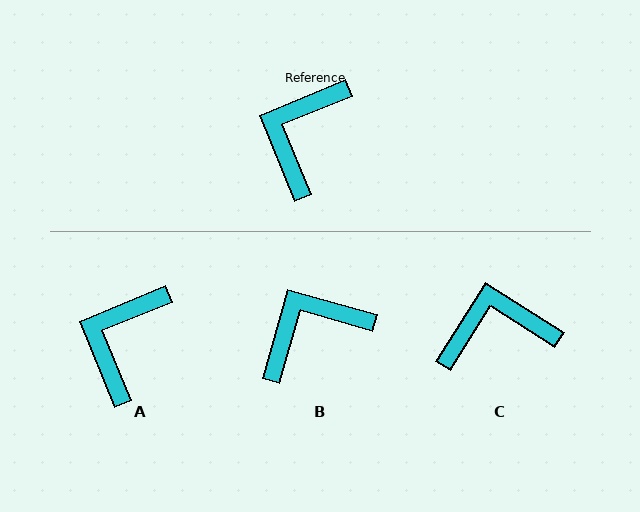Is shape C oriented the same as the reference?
No, it is off by about 55 degrees.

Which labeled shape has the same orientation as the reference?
A.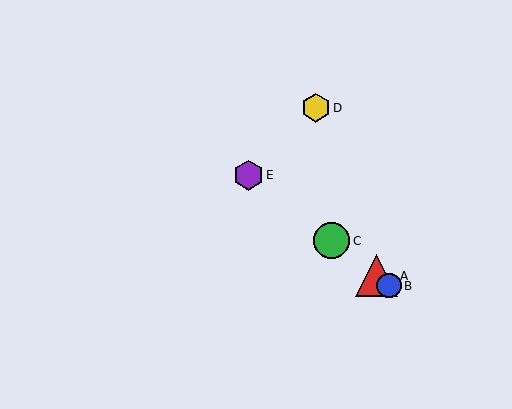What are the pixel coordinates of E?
Object E is at (248, 175).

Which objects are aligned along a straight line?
Objects A, B, C, E are aligned along a straight line.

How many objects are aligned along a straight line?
4 objects (A, B, C, E) are aligned along a straight line.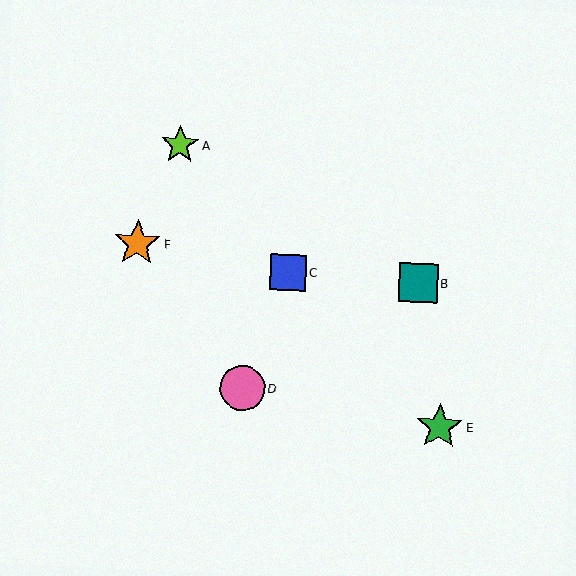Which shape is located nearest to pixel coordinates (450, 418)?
The green star (labeled E) at (439, 427) is nearest to that location.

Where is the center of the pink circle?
The center of the pink circle is at (242, 388).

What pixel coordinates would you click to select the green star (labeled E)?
Click at (439, 427) to select the green star E.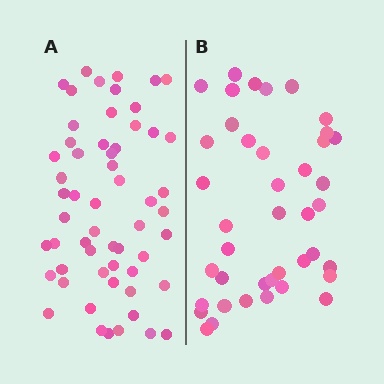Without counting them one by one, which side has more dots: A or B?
Region A (the left region) has more dots.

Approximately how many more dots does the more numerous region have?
Region A has approximately 15 more dots than region B.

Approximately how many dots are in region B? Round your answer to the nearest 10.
About 40 dots. (The exact count is 41, which rounds to 40.)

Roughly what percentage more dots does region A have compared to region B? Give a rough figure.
About 40% more.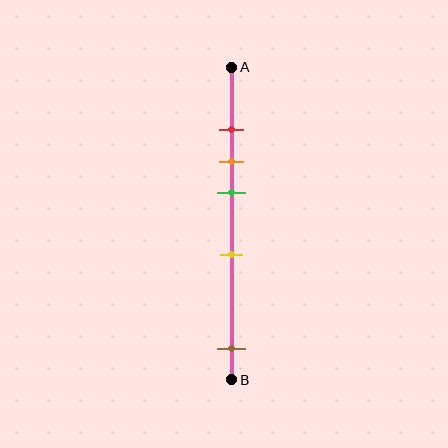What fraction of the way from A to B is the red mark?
The red mark is approximately 20% (0.2) of the way from A to B.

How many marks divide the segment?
There are 5 marks dividing the segment.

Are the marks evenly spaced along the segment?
No, the marks are not evenly spaced.